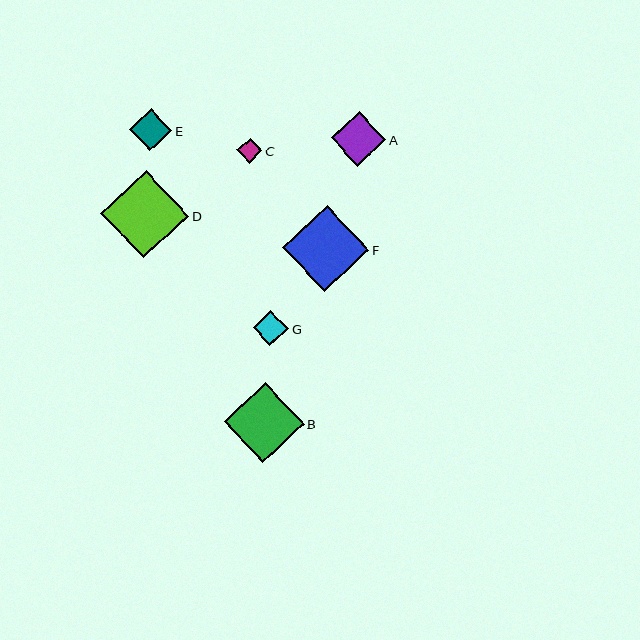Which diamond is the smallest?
Diamond C is the smallest with a size of approximately 25 pixels.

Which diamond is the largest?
Diamond D is the largest with a size of approximately 88 pixels.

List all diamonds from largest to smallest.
From largest to smallest: D, F, B, A, E, G, C.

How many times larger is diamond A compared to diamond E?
Diamond A is approximately 1.3 times the size of diamond E.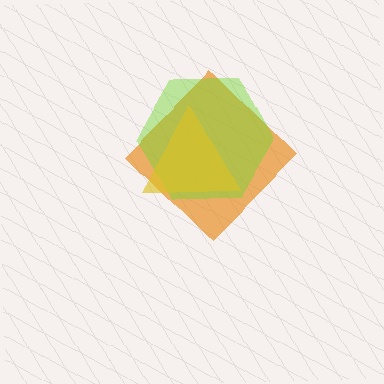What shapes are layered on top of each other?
The layered shapes are: an orange diamond, a lime hexagon, a yellow triangle.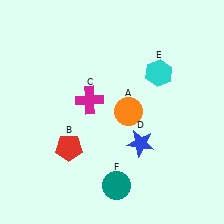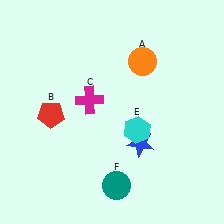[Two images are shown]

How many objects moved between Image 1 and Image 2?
3 objects moved between the two images.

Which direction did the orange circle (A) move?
The orange circle (A) moved up.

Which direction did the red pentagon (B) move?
The red pentagon (B) moved up.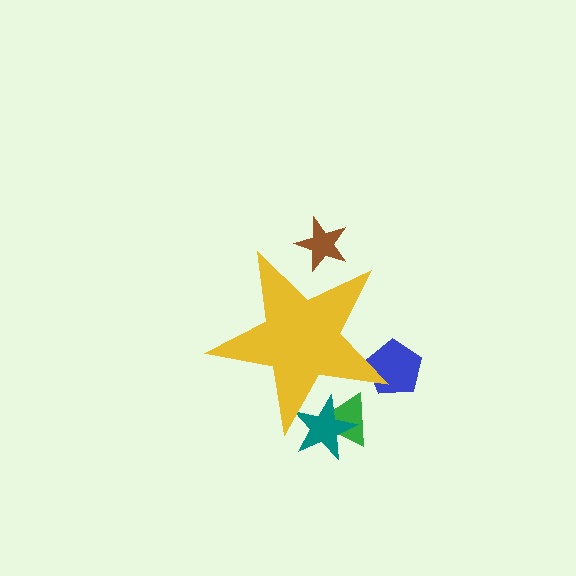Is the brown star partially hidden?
Yes, the brown star is partially hidden behind the yellow star.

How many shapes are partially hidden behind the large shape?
4 shapes are partially hidden.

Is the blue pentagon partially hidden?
Yes, the blue pentagon is partially hidden behind the yellow star.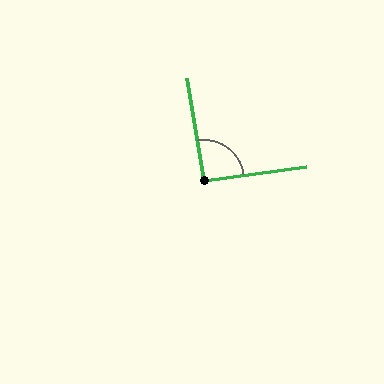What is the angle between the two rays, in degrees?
Approximately 91 degrees.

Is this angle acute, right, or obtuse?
It is approximately a right angle.